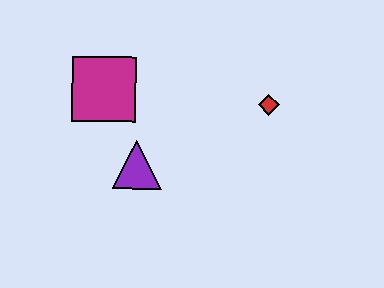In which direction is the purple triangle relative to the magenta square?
The purple triangle is below the magenta square.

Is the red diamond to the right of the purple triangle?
Yes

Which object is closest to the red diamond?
The purple triangle is closest to the red diamond.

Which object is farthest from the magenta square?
The red diamond is farthest from the magenta square.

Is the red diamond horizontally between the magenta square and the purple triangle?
No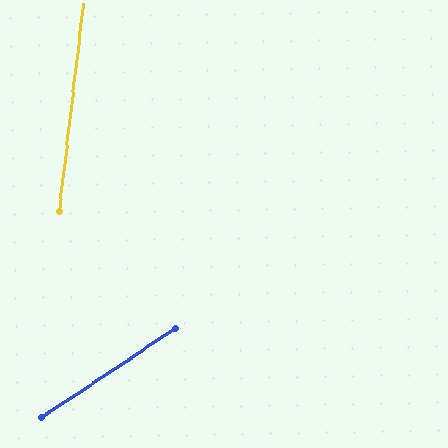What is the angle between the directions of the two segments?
Approximately 50 degrees.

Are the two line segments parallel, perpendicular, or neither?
Neither parallel nor perpendicular — they differ by about 50°.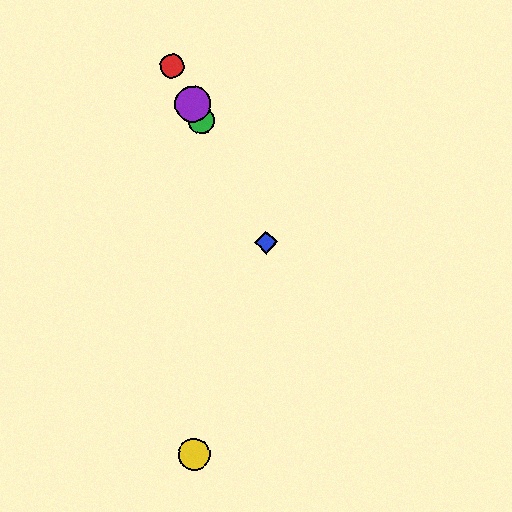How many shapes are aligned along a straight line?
4 shapes (the red circle, the blue diamond, the green circle, the purple circle) are aligned along a straight line.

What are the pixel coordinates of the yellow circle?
The yellow circle is at (194, 455).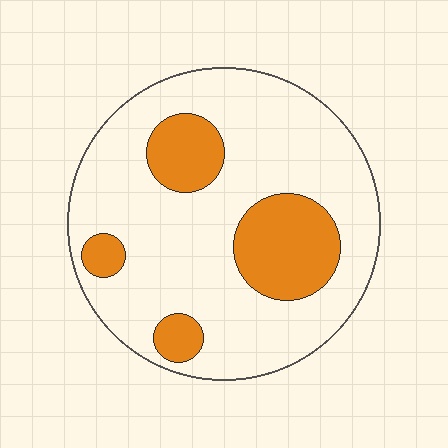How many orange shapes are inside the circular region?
4.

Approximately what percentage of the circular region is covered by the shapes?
Approximately 25%.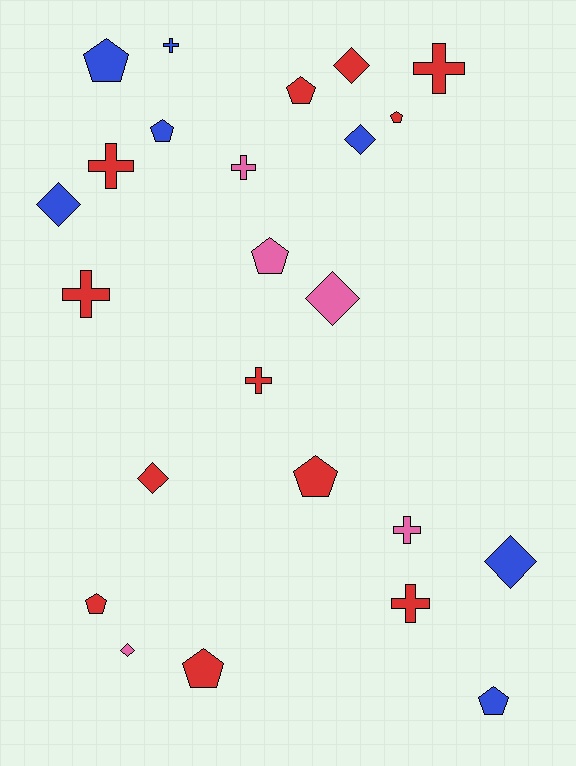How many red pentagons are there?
There are 5 red pentagons.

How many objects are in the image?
There are 24 objects.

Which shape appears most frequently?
Pentagon, with 9 objects.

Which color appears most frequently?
Red, with 12 objects.